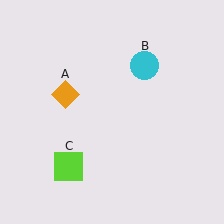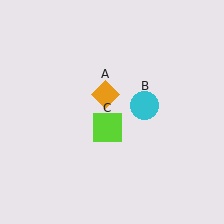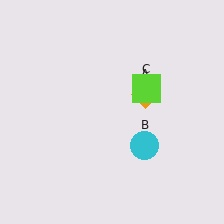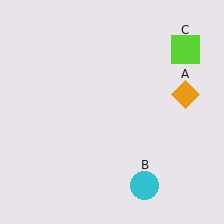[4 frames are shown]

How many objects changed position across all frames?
3 objects changed position: orange diamond (object A), cyan circle (object B), lime square (object C).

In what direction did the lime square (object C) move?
The lime square (object C) moved up and to the right.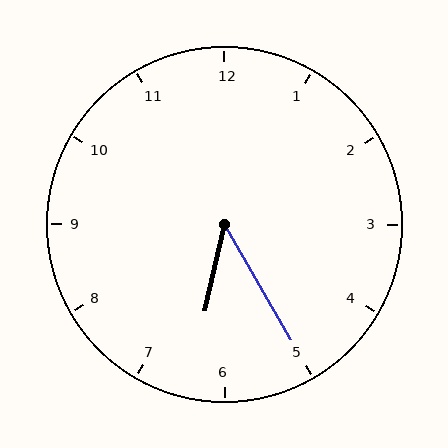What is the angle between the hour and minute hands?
Approximately 42 degrees.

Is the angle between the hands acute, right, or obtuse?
It is acute.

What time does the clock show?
6:25.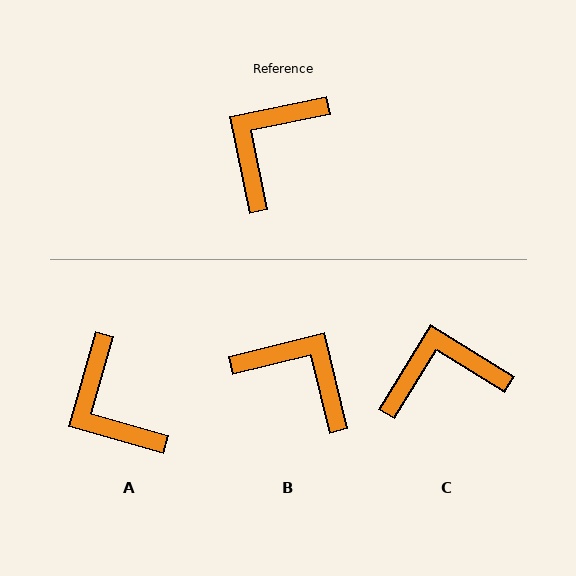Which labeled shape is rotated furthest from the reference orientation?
B, about 88 degrees away.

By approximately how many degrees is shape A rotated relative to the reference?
Approximately 63 degrees counter-clockwise.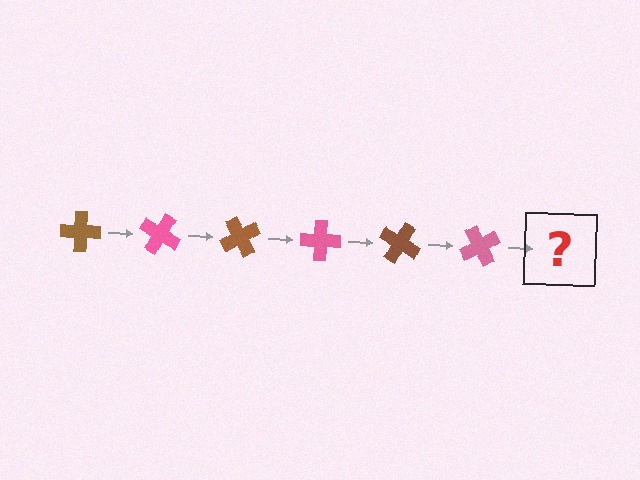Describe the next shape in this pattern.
It should be a brown cross, rotated 180 degrees from the start.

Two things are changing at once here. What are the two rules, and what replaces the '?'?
The two rules are that it rotates 30 degrees each step and the color cycles through brown and pink. The '?' should be a brown cross, rotated 180 degrees from the start.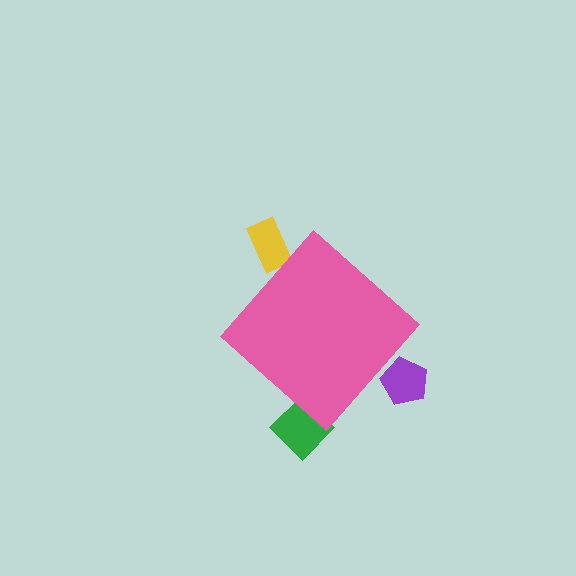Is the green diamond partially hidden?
Yes, the green diamond is partially hidden behind the pink diamond.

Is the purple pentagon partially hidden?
Yes, the purple pentagon is partially hidden behind the pink diamond.